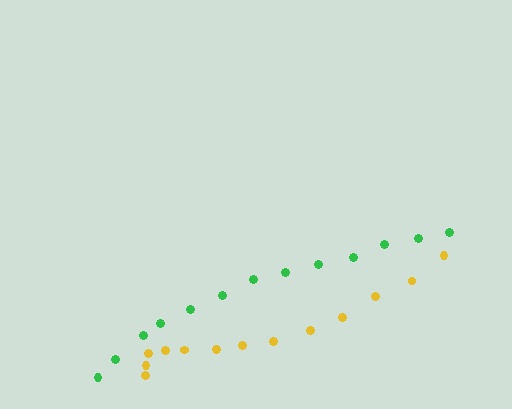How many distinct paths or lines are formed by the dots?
There are 2 distinct paths.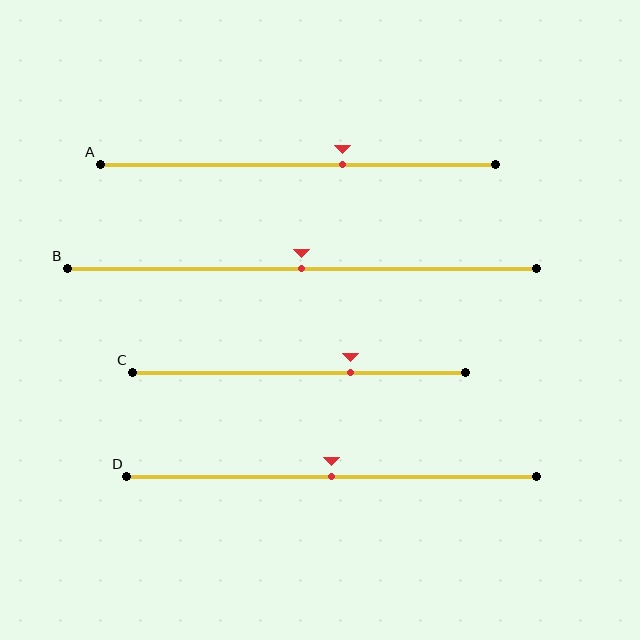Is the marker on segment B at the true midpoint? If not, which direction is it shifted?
Yes, the marker on segment B is at the true midpoint.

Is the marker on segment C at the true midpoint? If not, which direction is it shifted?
No, the marker on segment C is shifted to the right by about 15% of the segment length.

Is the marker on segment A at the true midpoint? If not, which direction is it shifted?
No, the marker on segment A is shifted to the right by about 11% of the segment length.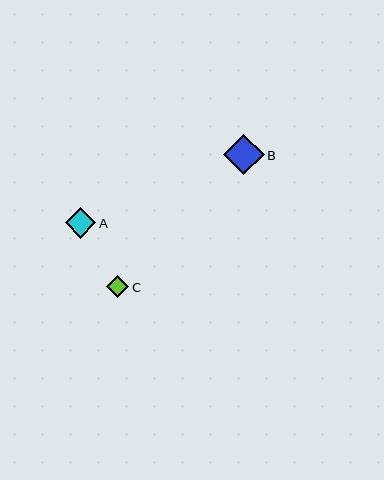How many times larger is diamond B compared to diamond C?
Diamond B is approximately 1.9 times the size of diamond C.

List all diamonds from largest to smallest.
From largest to smallest: B, A, C.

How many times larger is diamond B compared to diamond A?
Diamond B is approximately 1.3 times the size of diamond A.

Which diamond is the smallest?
Diamond C is the smallest with a size of approximately 22 pixels.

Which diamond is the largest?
Diamond B is the largest with a size of approximately 41 pixels.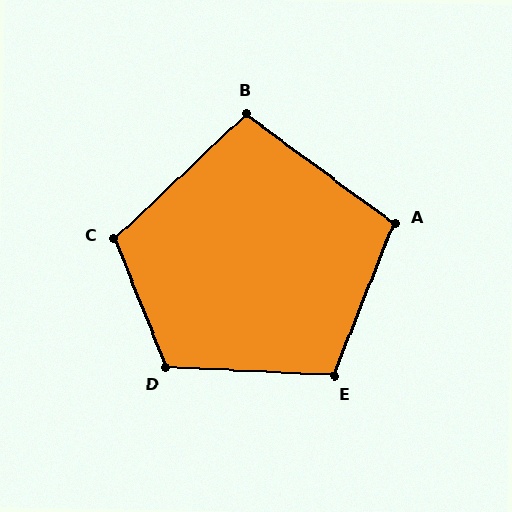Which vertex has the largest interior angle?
D, at approximately 115 degrees.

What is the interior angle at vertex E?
Approximately 109 degrees (obtuse).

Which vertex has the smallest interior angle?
B, at approximately 100 degrees.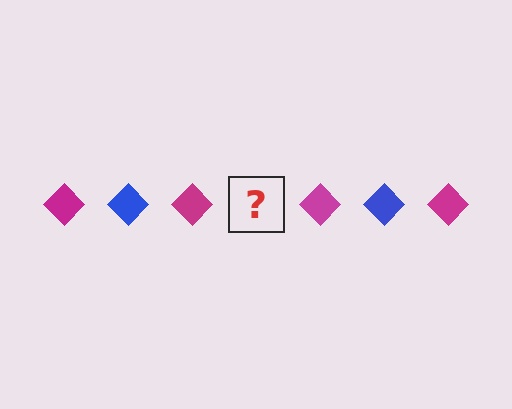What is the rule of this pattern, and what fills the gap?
The rule is that the pattern cycles through magenta, blue diamonds. The gap should be filled with a blue diamond.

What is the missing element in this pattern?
The missing element is a blue diamond.